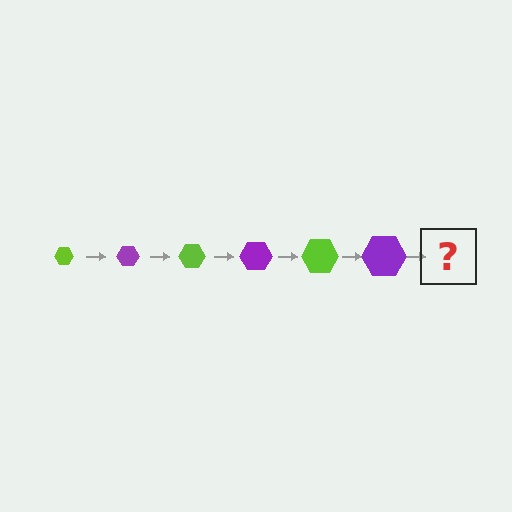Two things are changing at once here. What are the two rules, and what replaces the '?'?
The two rules are that the hexagon grows larger each step and the color cycles through lime and purple. The '?' should be a lime hexagon, larger than the previous one.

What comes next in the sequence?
The next element should be a lime hexagon, larger than the previous one.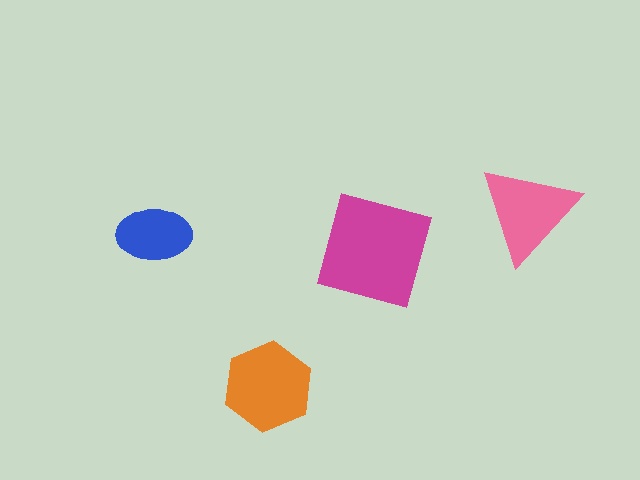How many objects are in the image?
There are 4 objects in the image.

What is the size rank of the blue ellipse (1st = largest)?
4th.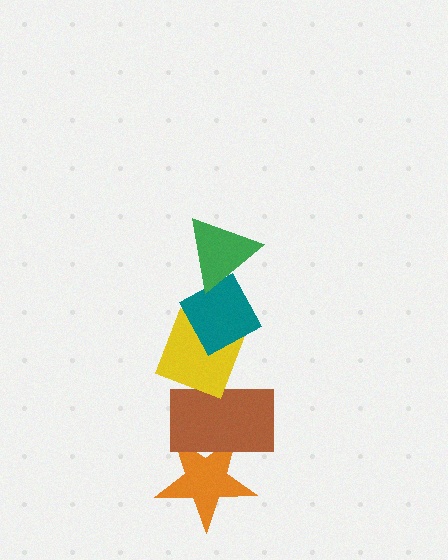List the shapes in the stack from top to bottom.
From top to bottom: the green triangle, the teal diamond, the yellow diamond, the brown rectangle, the orange star.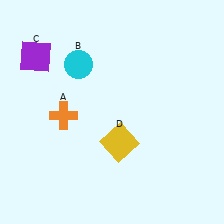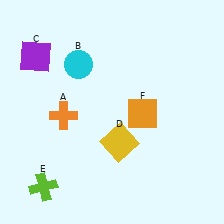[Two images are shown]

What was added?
A lime cross (E), an orange square (F) were added in Image 2.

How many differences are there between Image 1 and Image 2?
There are 2 differences between the two images.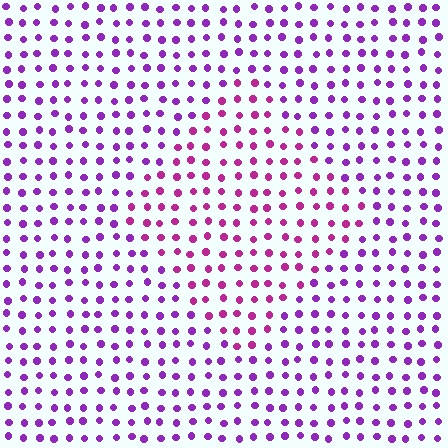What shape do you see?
I see a diamond.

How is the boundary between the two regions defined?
The boundary is defined purely by a slight shift in hue (about 33 degrees). Spacing, size, and orientation are identical on both sides.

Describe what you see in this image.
The image is filled with small purple elements in a uniform arrangement. A diamond-shaped region is visible where the elements are tinted to a slightly different hue, forming a subtle color boundary.